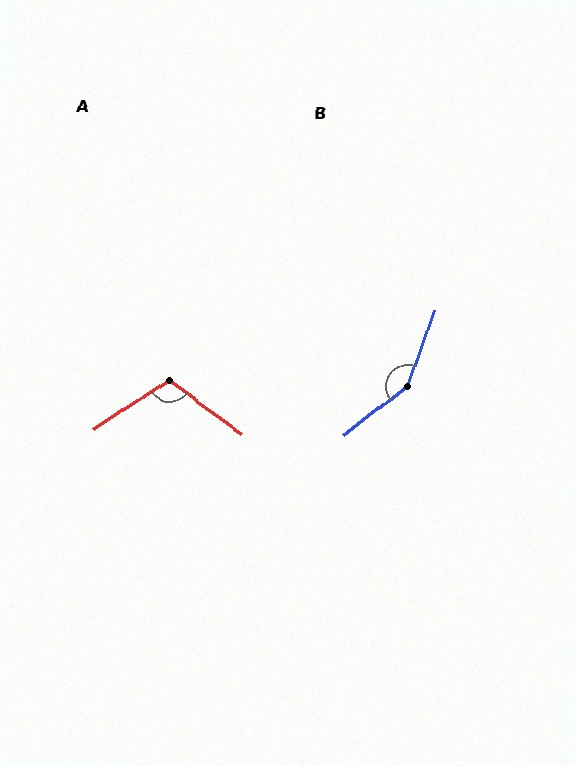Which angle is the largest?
B, at approximately 148 degrees.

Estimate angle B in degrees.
Approximately 148 degrees.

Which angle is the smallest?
A, at approximately 109 degrees.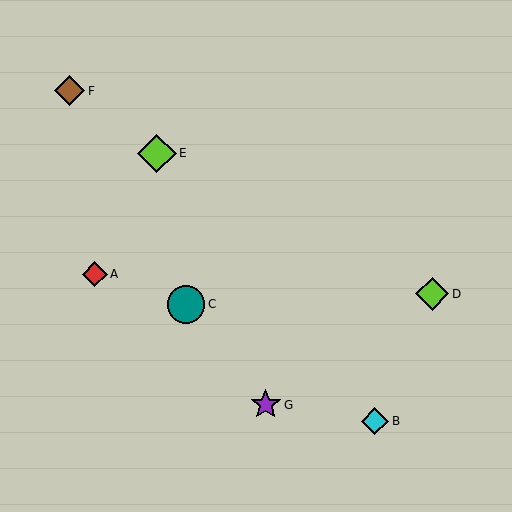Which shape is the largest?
The lime diamond (labeled E) is the largest.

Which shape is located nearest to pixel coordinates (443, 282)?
The lime diamond (labeled D) at (432, 294) is nearest to that location.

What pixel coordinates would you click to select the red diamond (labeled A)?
Click at (95, 274) to select the red diamond A.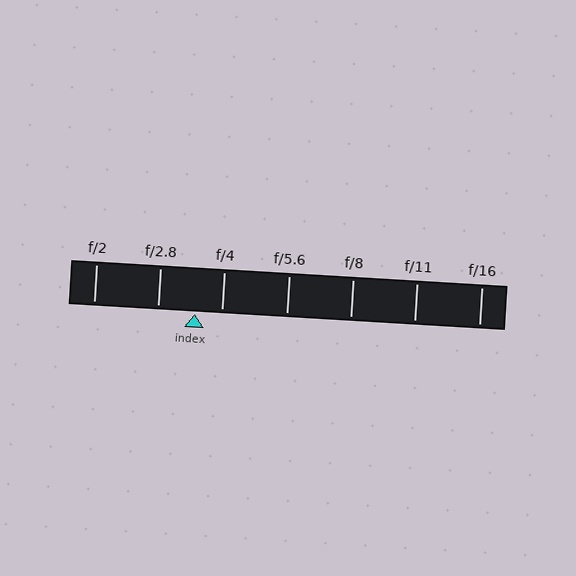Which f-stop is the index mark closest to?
The index mark is closest to f/4.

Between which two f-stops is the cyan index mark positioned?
The index mark is between f/2.8 and f/4.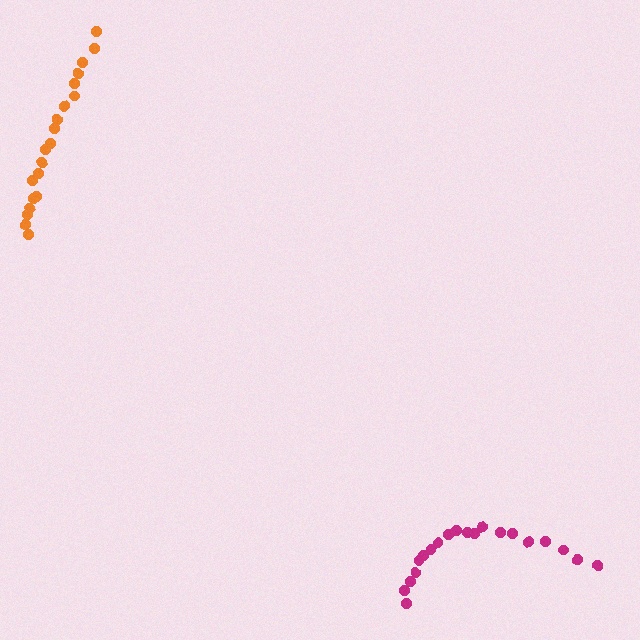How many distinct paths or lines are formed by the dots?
There are 2 distinct paths.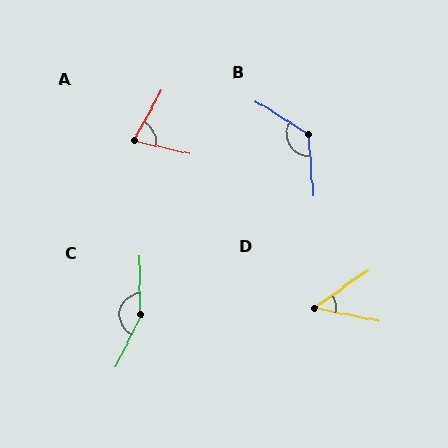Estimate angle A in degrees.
Approximately 74 degrees.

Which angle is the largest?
C, at approximately 154 degrees.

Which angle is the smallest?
D, at approximately 47 degrees.